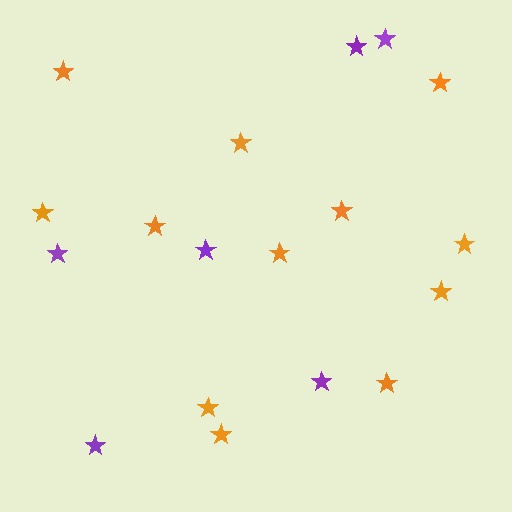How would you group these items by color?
There are 2 groups: one group of purple stars (6) and one group of orange stars (12).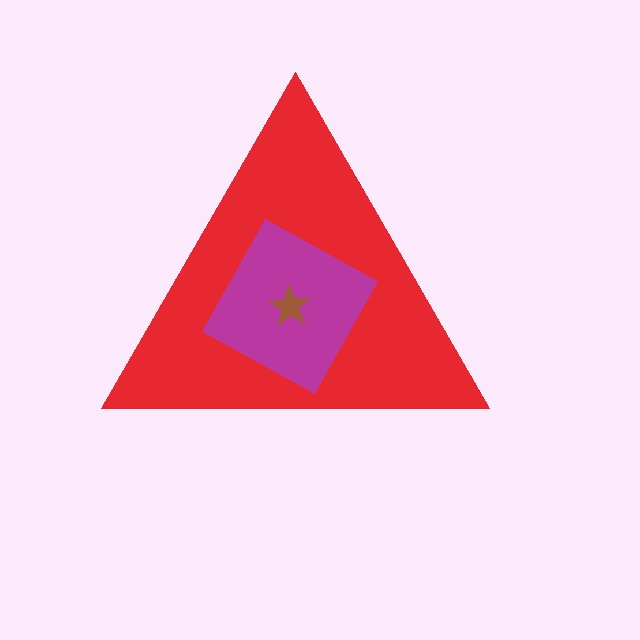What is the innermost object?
The brown star.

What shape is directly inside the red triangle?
The magenta diamond.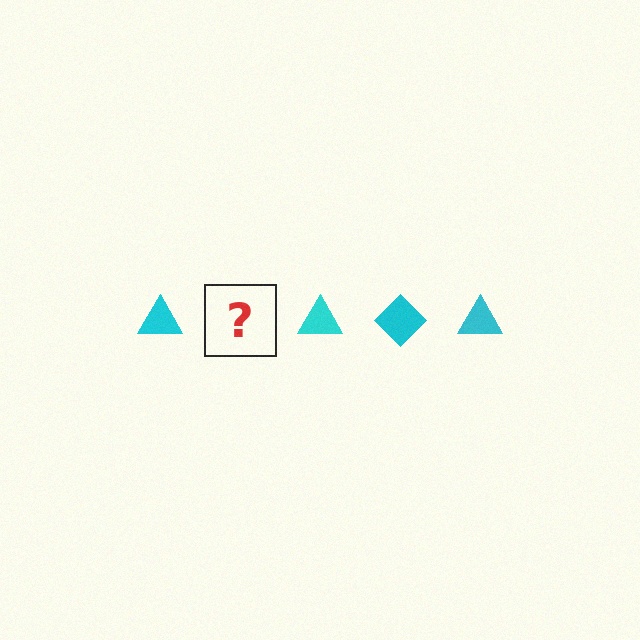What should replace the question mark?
The question mark should be replaced with a cyan diamond.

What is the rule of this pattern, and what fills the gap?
The rule is that the pattern cycles through triangle, diamond shapes in cyan. The gap should be filled with a cyan diamond.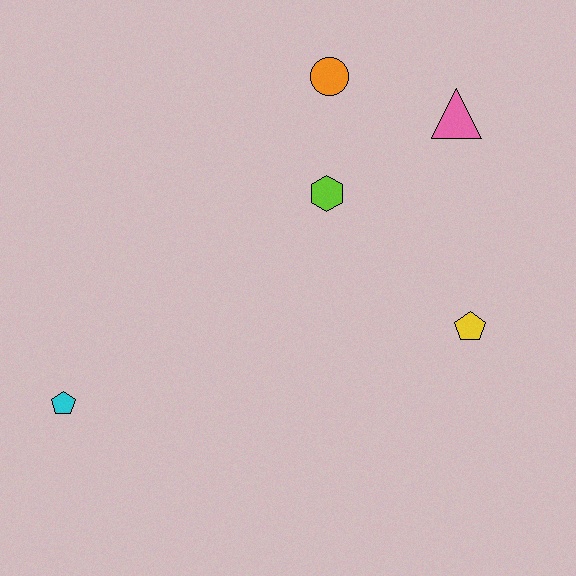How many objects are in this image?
There are 5 objects.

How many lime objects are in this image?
There is 1 lime object.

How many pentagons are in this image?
There are 2 pentagons.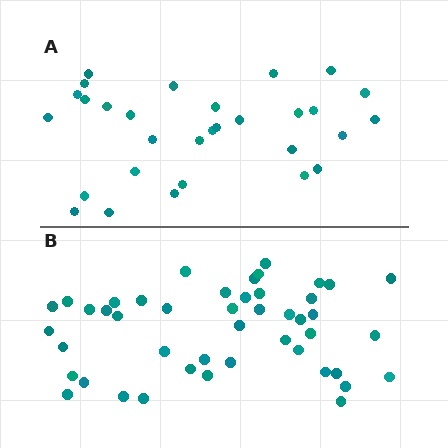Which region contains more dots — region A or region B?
Region B (the bottom region) has more dots.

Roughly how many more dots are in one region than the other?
Region B has approximately 15 more dots than region A.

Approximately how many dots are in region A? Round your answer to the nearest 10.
About 30 dots.